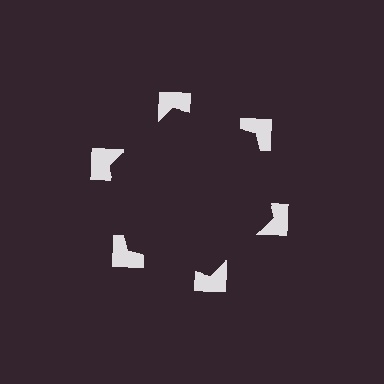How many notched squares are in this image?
There are 6 — one at each vertex of the illusory hexagon.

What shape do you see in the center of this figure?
An illusory hexagon — its edges are inferred from the aligned wedge cuts in the notched squares, not physically drawn.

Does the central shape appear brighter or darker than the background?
It typically appears slightly darker than the background, even though no actual brightness change is drawn.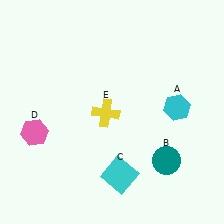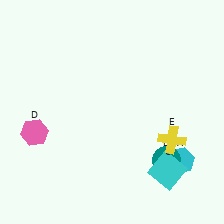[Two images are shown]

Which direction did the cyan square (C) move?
The cyan square (C) moved right.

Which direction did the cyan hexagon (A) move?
The cyan hexagon (A) moved down.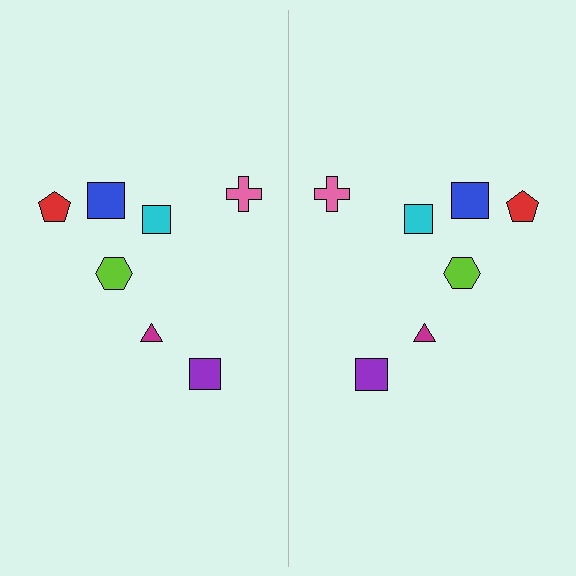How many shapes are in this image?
There are 14 shapes in this image.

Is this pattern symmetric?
Yes, this pattern has bilateral (reflection) symmetry.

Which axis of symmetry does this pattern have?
The pattern has a vertical axis of symmetry running through the center of the image.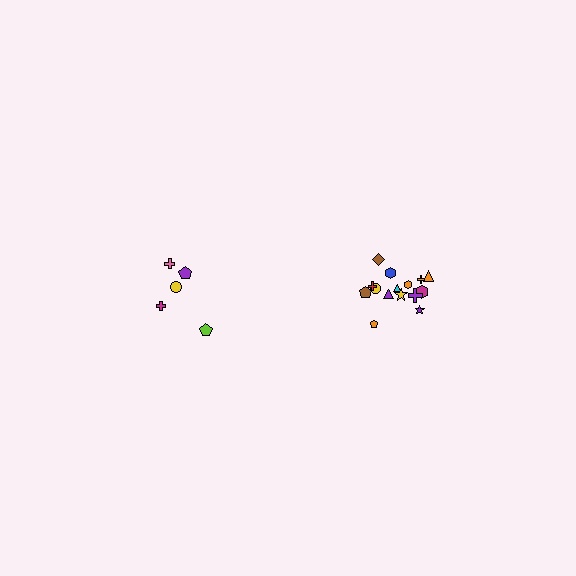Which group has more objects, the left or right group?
The right group.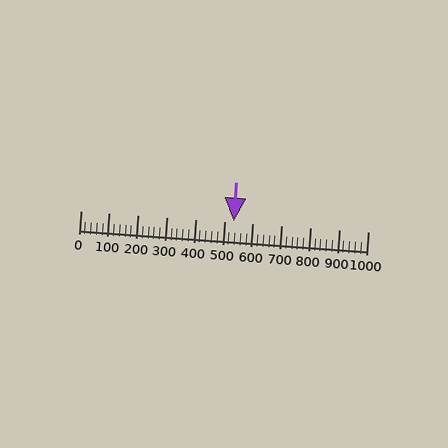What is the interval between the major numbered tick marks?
The major tick marks are spaced 100 units apart.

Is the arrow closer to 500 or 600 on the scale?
The arrow is closer to 500.